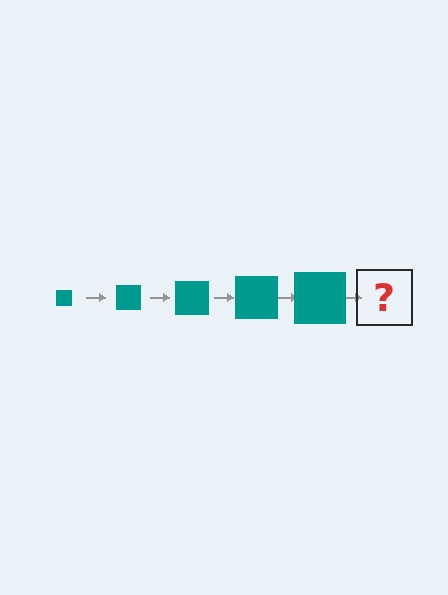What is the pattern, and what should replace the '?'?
The pattern is that the square gets progressively larger each step. The '?' should be a teal square, larger than the previous one.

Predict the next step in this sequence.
The next step is a teal square, larger than the previous one.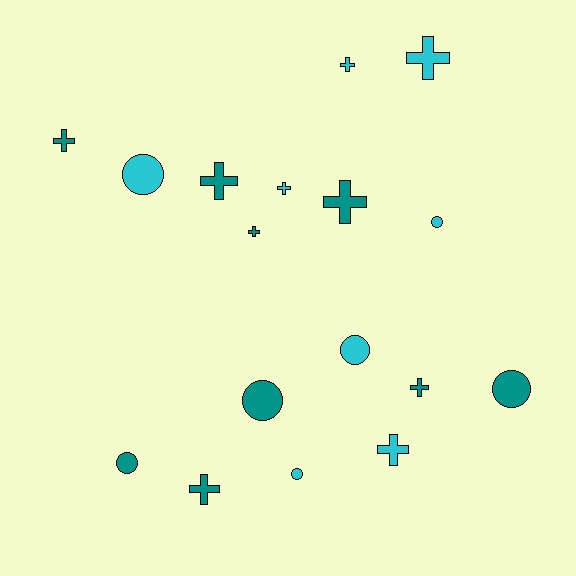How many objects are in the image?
There are 17 objects.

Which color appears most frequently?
Teal, with 9 objects.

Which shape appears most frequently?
Cross, with 10 objects.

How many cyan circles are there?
There are 4 cyan circles.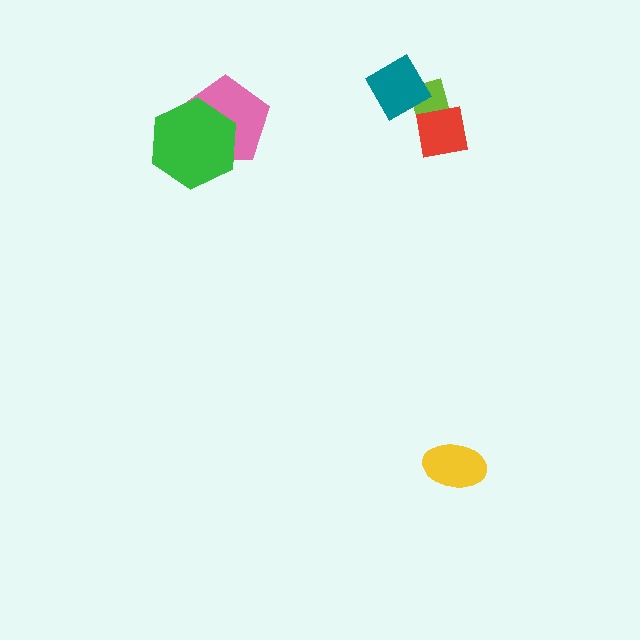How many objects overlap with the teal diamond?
1 object overlaps with the teal diamond.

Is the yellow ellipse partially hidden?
No, no other shape covers it.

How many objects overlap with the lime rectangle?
2 objects overlap with the lime rectangle.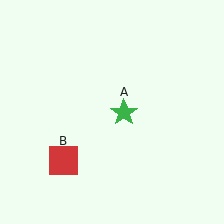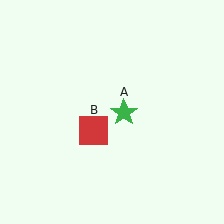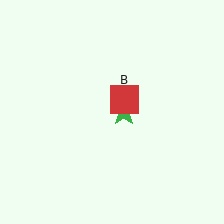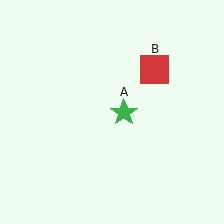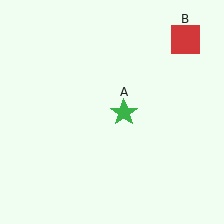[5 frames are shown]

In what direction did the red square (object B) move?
The red square (object B) moved up and to the right.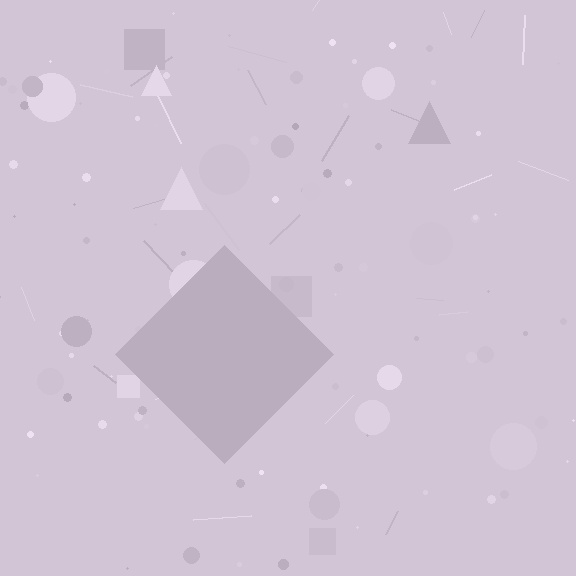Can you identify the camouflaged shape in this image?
The camouflaged shape is a diamond.